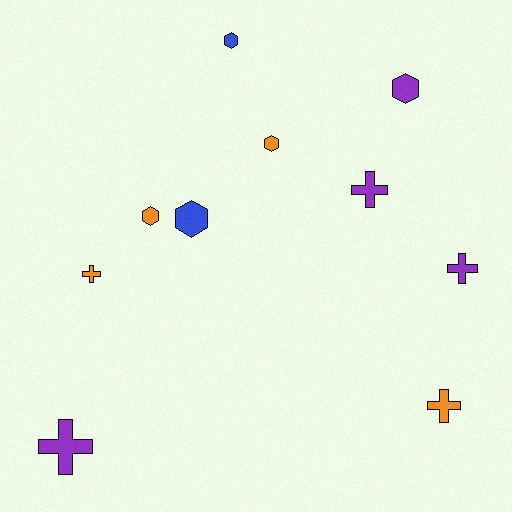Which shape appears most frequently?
Hexagon, with 5 objects.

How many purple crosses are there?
There are 3 purple crosses.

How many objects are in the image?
There are 10 objects.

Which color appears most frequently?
Orange, with 4 objects.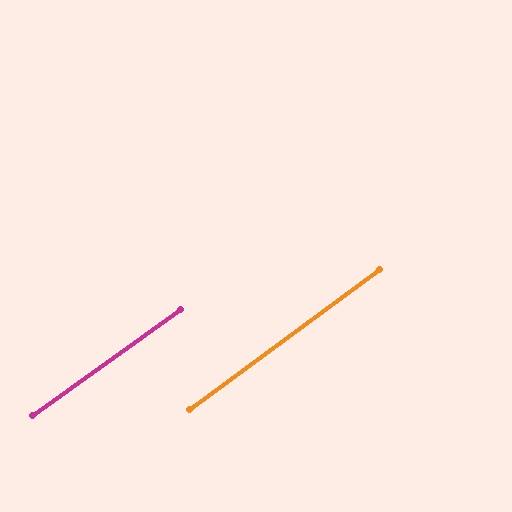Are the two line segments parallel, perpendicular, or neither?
Parallel — their directions differ by only 0.6°.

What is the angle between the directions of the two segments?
Approximately 1 degree.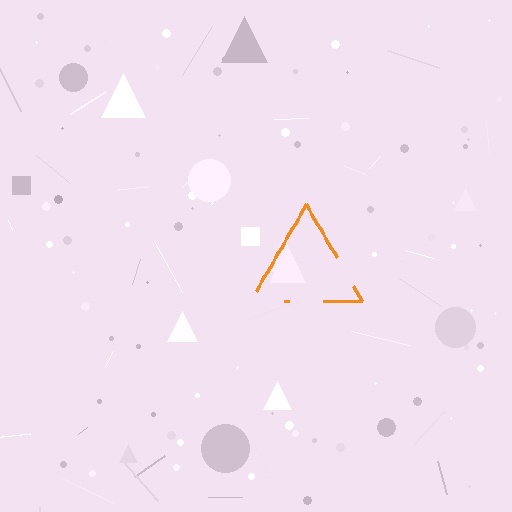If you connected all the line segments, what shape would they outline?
They would outline a triangle.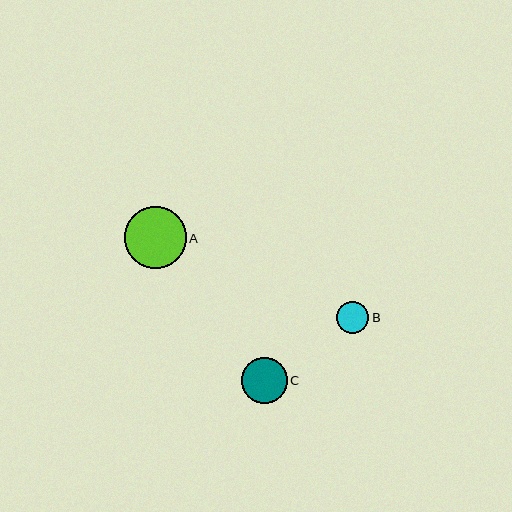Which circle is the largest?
Circle A is the largest with a size of approximately 62 pixels.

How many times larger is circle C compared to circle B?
Circle C is approximately 1.4 times the size of circle B.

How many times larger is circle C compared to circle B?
Circle C is approximately 1.4 times the size of circle B.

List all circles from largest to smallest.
From largest to smallest: A, C, B.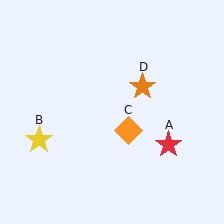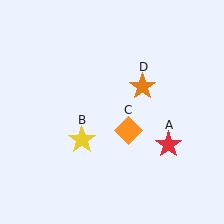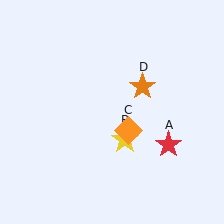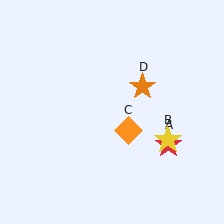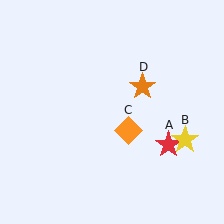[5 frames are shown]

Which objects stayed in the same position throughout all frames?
Red star (object A) and orange diamond (object C) and orange star (object D) remained stationary.